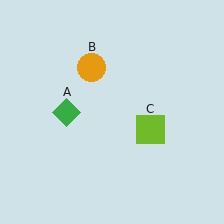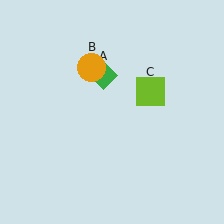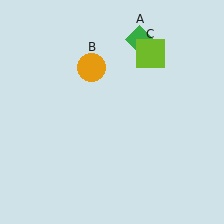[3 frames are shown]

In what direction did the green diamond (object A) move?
The green diamond (object A) moved up and to the right.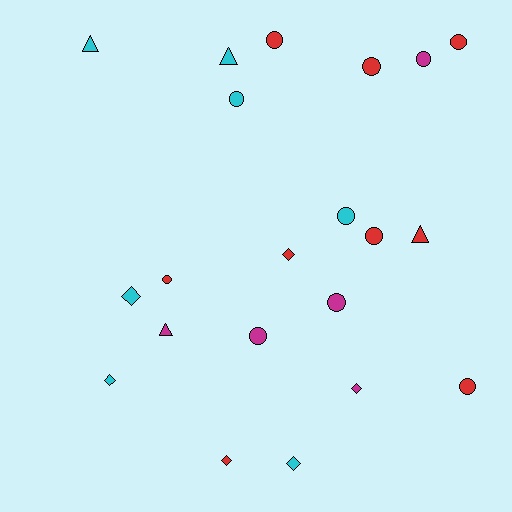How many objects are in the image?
There are 21 objects.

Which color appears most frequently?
Red, with 9 objects.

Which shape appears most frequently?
Circle, with 11 objects.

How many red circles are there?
There are 6 red circles.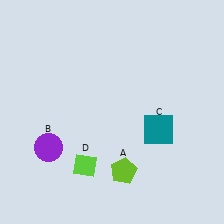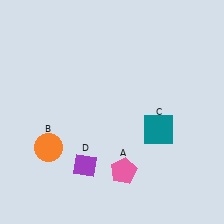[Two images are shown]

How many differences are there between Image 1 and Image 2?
There are 3 differences between the two images.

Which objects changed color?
A changed from lime to pink. B changed from purple to orange. D changed from lime to purple.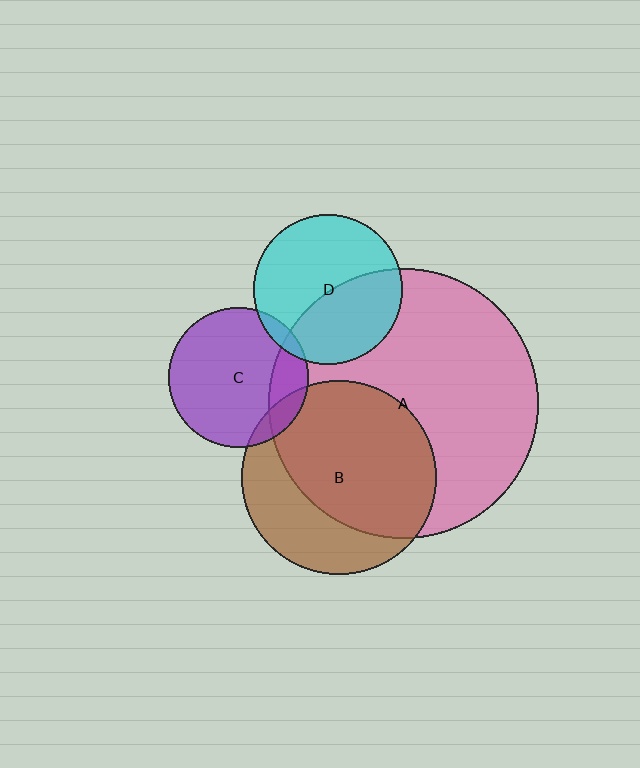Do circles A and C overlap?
Yes.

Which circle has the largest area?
Circle A (pink).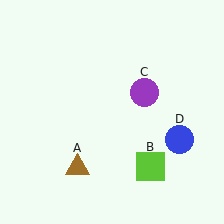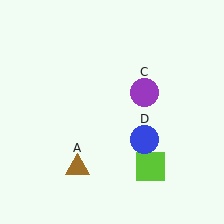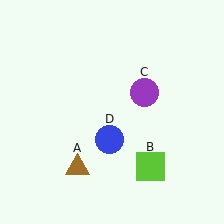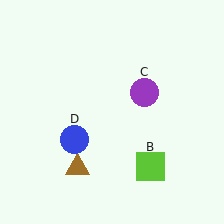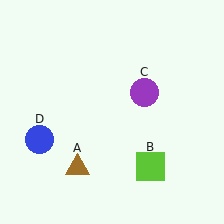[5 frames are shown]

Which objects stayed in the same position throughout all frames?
Brown triangle (object A) and lime square (object B) and purple circle (object C) remained stationary.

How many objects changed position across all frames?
1 object changed position: blue circle (object D).